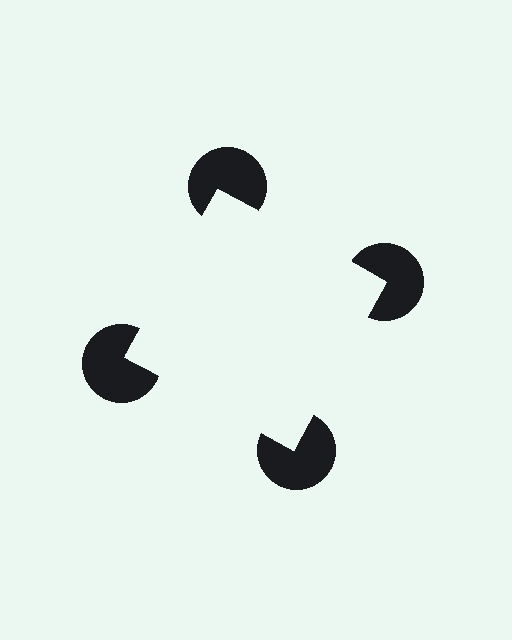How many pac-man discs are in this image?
There are 4 — one at each vertex of the illusory square.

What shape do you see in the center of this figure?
An illusory square — its edges are inferred from the aligned wedge cuts in the pac-man discs, not physically drawn.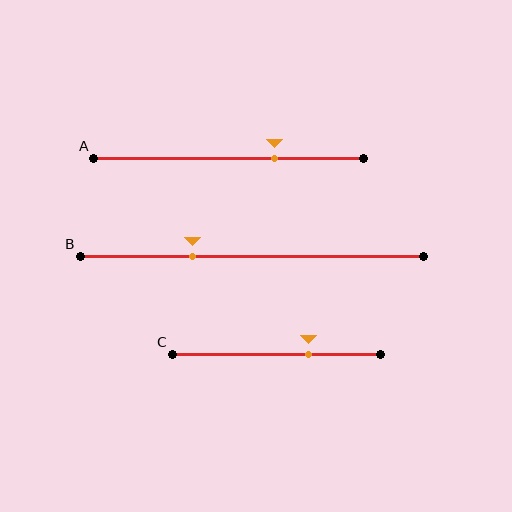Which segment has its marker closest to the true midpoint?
Segment C has its marker closest to the true midpoint.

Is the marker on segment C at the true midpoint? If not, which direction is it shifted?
No, the marker on segment C is shifted to the right by about 15% of the segment length.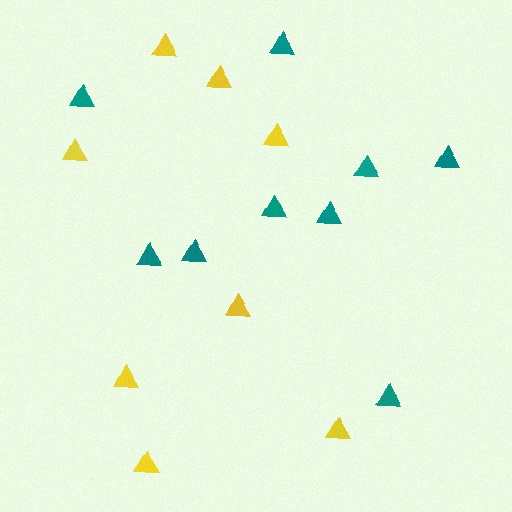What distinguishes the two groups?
There are 2 groups: one group of teal triangles (9) and one group of yellow triangles (8).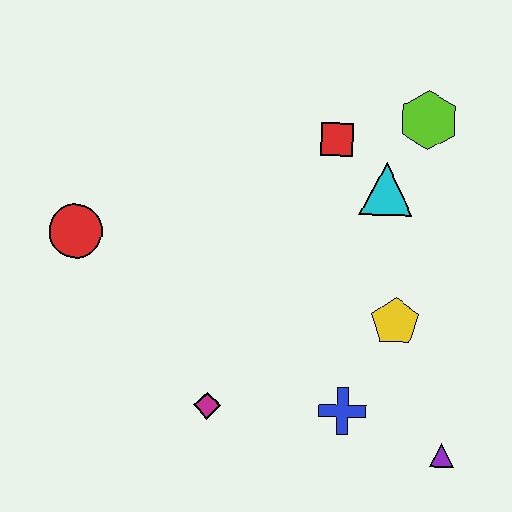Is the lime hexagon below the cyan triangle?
No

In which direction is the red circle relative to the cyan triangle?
The red circle is to the left of the cyan triangle.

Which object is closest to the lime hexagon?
The cyan triangle is closest to the lime hexagon.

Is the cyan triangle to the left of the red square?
No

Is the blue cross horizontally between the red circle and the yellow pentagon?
Yes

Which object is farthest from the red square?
The purple triangle is farthest from the red square.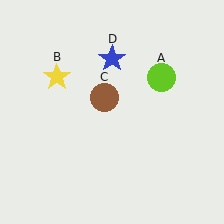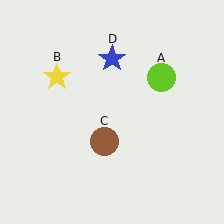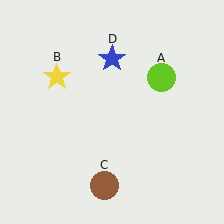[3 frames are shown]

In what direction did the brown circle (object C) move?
The brown circle (object C) moved down.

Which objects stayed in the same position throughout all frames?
Lime circle (object A) and yellow star (object B) and blue star (object D) remained stationary.